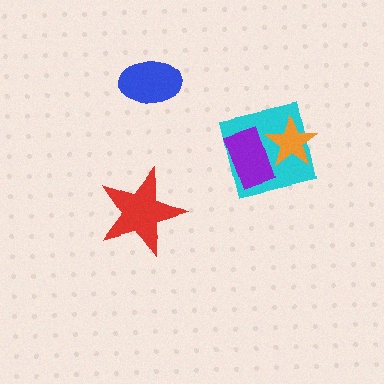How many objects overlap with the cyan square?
2 objects overlap with the cyan square.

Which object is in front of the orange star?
The purple rectangle is in front of the orange star.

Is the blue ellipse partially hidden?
No, no other shape covers it.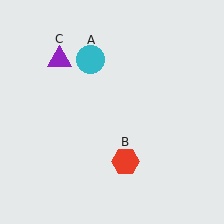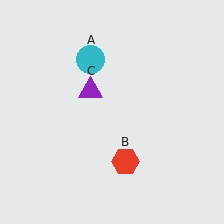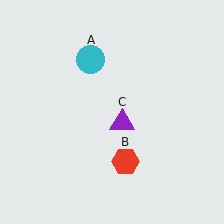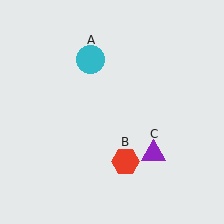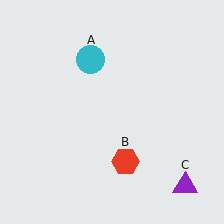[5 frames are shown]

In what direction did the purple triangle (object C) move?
The purple triangle (object C) moved down and to the right.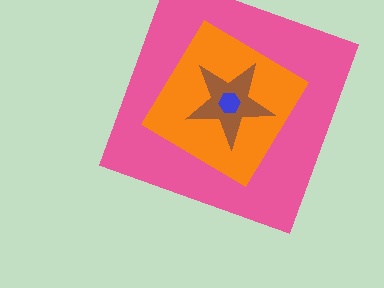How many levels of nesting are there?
4.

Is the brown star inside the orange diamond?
Yes.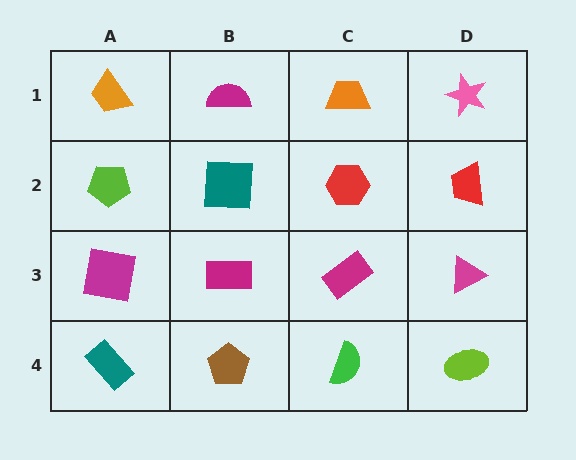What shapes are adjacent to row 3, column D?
A red trapezoid (row 2, column D), a lime ellipse (row 4, column D), a magenta rectangle (row 3, column C).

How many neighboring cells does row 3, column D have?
3.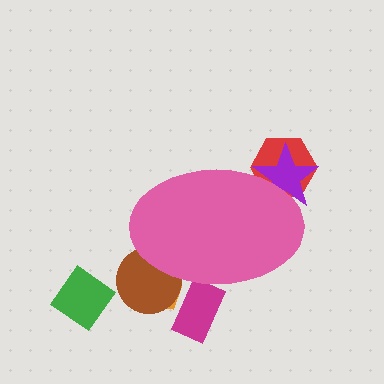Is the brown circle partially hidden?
Yes, the brown circle is partially hidden behind the pink ellipse.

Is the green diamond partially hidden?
No, the green diamond is fully visible.